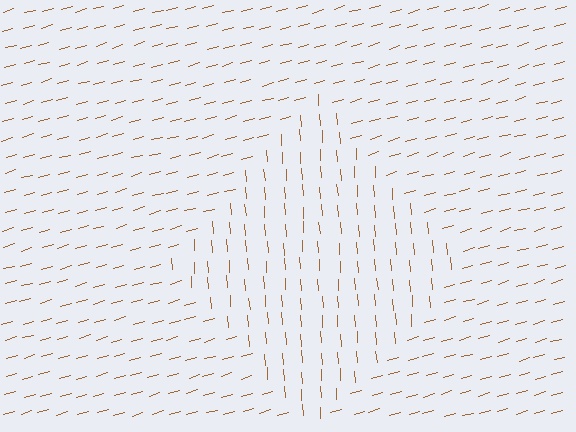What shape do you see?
I see a diamond.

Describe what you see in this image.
The image is filled with small brown line segments. A diamond region in the image has lines oriented differently from the surrounding lines, creating a visible texture boundary.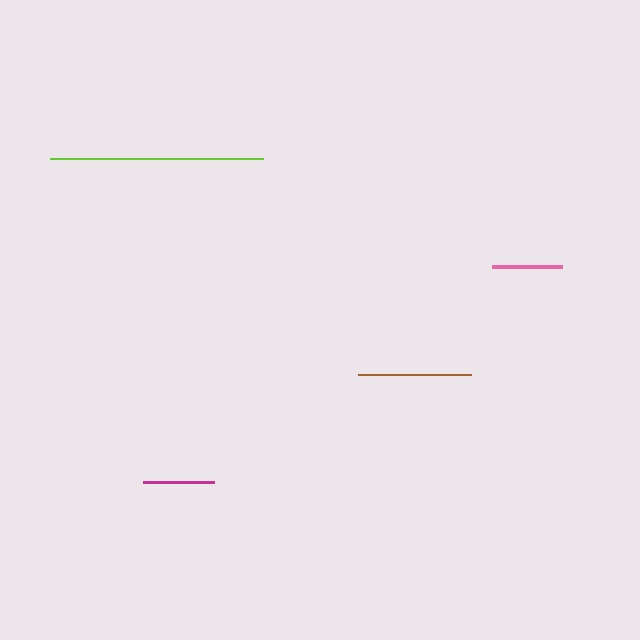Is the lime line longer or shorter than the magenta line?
The lime line is longer than the magenta line.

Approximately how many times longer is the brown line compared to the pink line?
The brown line is approximately 1.6 times the length of the pink line.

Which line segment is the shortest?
The pink line is the shortest at approximately 70 pixels.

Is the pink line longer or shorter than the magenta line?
The magenta line is longer than the pink line.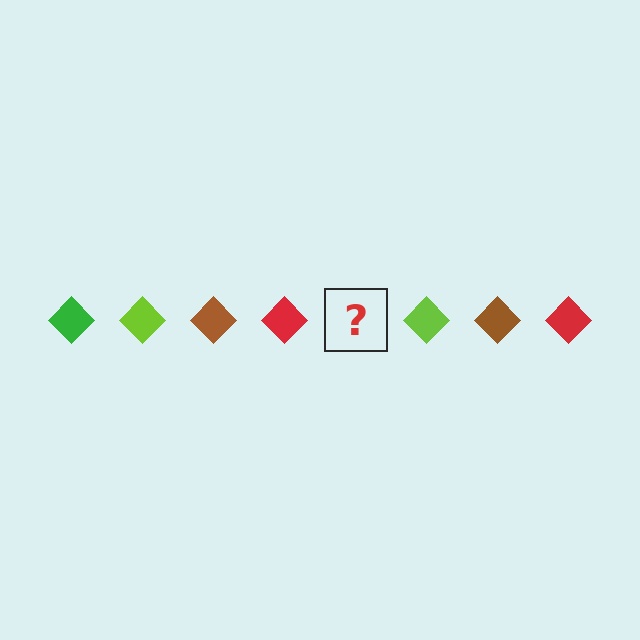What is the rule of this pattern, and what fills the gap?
The rule is that the pattern cycles through green, lime, brown, red diamonds. The gap should be filled with a green diamond.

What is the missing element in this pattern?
The missing element is a green diamond.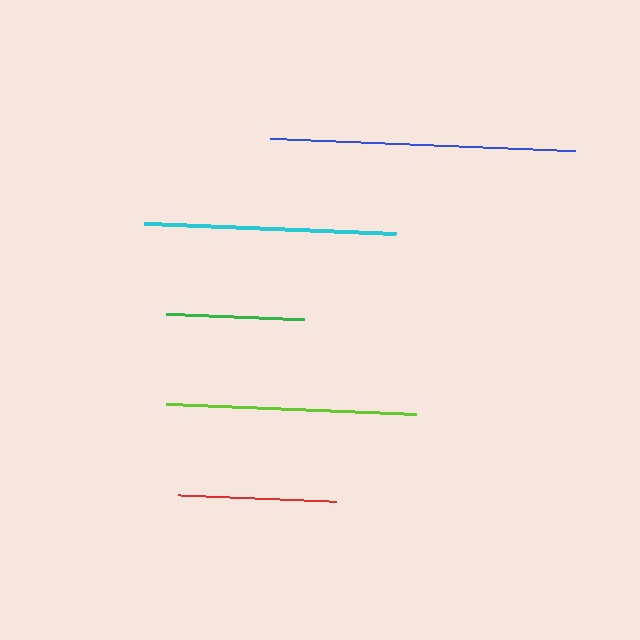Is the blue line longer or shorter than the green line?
The blue line is longer than the green line.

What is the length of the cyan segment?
The cyan segment is approximately 251 pixels long.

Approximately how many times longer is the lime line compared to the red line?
The lime line is approximately 1.6 times the length of the red line.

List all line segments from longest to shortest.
From longest to shortest: blue, cyan, lime, red, green.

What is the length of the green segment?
The green segment is approximately 138 pixels long.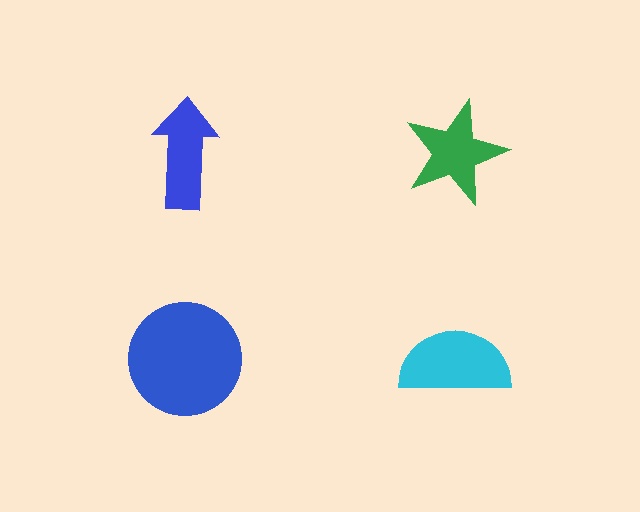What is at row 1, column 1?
A blue arrow.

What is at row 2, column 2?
A cyan semicircle.